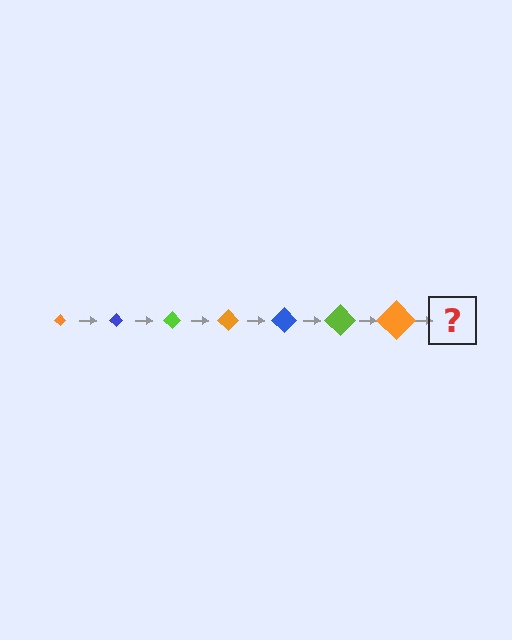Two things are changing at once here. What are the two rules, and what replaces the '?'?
The two rules are that the diamond grows larger each step and the color cycles through orange, blue, and lime. The '?' should be a blue diamond, larger than the previous one.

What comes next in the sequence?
The next element should be a blue diamond, larger than the previous one.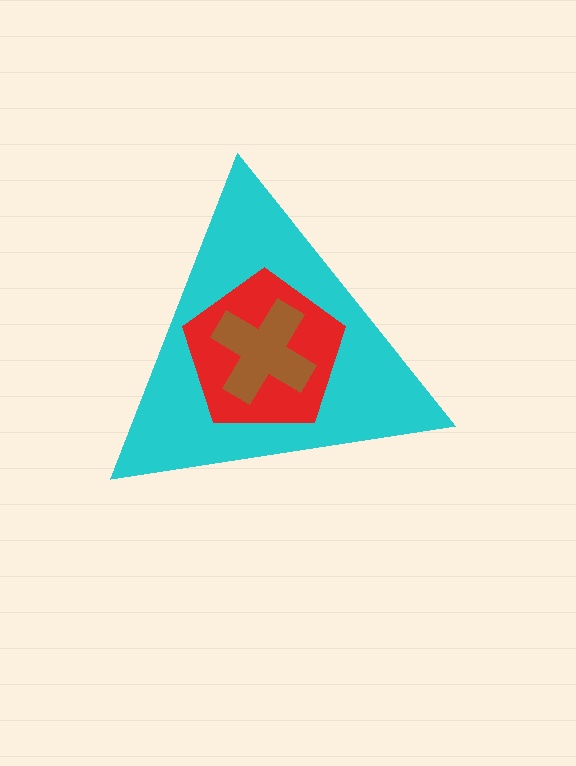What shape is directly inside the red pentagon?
The brown cross.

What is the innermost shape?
The brown cross.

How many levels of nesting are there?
3.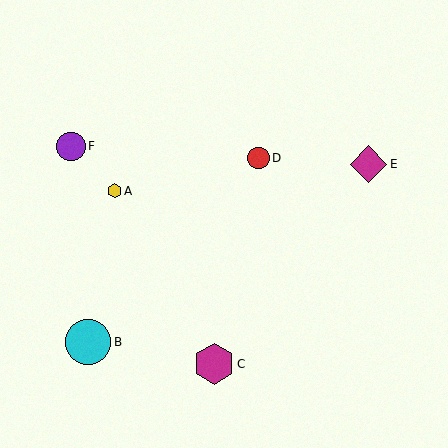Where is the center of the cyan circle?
The center of the cyan circle is at (88, 342).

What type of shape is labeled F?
Shape F is a purple circle.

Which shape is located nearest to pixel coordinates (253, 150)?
The red circle (labeled D) at (258, 158) is nearest to that location.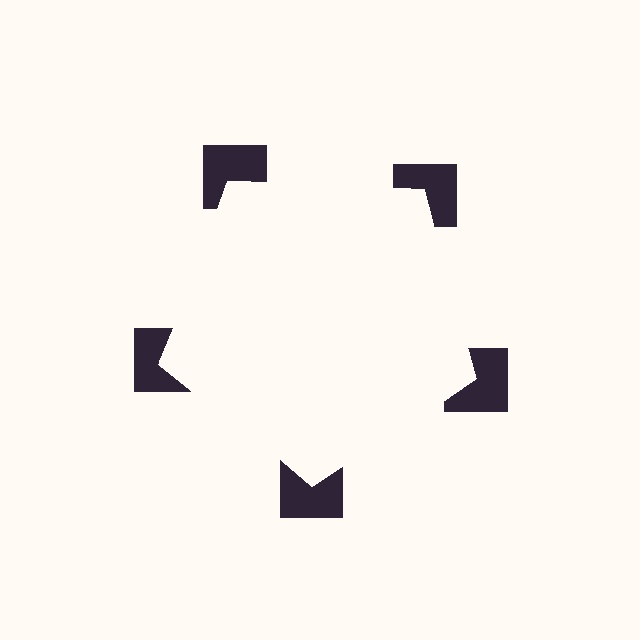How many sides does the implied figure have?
5 sides.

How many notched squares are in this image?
There are 5 — one at each vertex of the illusory pentagon.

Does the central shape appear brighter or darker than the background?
It typically appears slightly brighter than the background, even though no actual brightness change is drawn.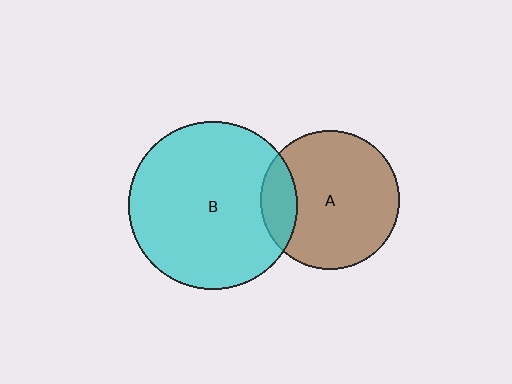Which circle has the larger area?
Circle B (cyan).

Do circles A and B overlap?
Yes.